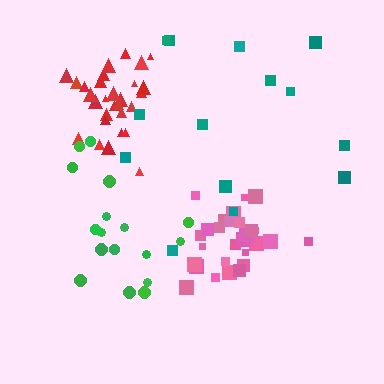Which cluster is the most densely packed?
Red.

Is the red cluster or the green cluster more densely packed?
Red.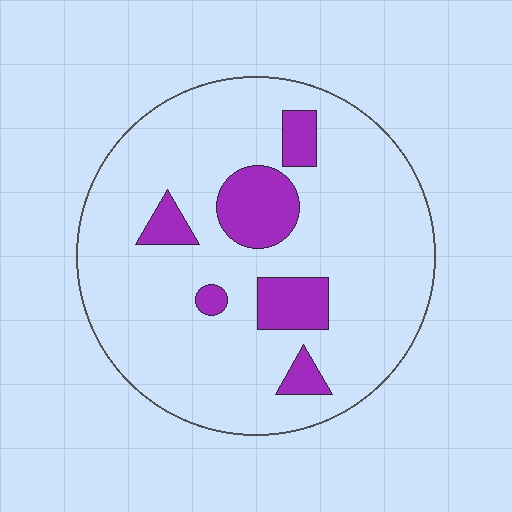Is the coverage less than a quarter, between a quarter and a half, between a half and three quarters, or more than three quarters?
Less than a quarter.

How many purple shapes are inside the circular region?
6.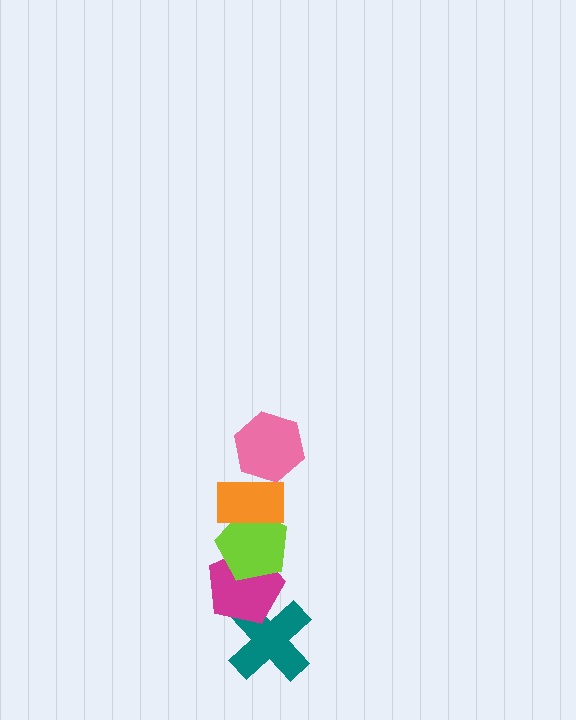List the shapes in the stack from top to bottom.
From top to bottom: the pink hexagon, the orange rectangle, the lime pentagon, the magenta pentagon, the teal cross.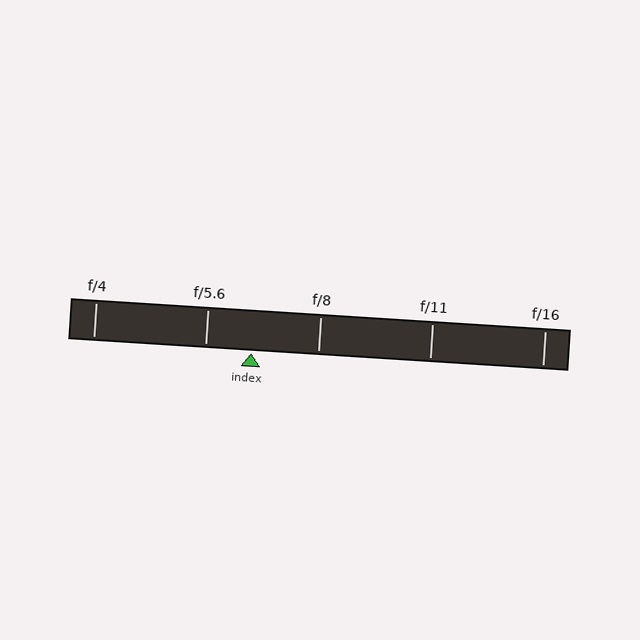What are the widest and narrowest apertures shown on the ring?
The widest aperture shown is f/4 and the narrowest is f/16.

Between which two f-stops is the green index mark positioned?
The index mark is between f/5.6 and f/8.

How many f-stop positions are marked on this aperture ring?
There are 5 f-stop positions marked.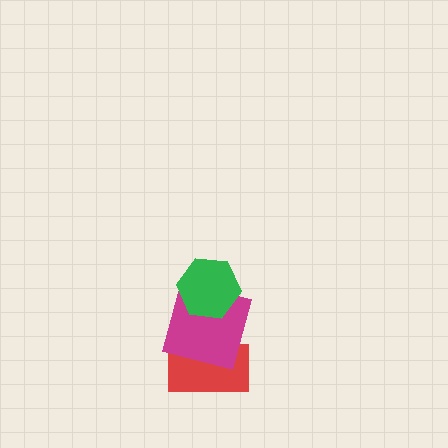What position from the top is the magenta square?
The magenta square is 2nd from the top.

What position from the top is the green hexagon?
The green hexagon is 1st from the top.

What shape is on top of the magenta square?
The green hexagon is on top of the magenta square.